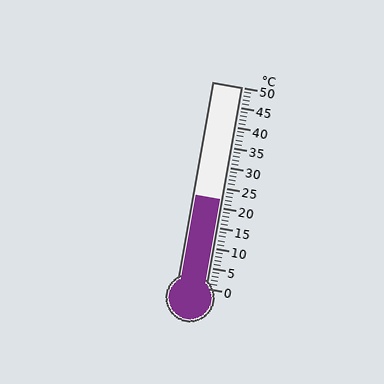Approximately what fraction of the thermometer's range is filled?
The thermometer is filled to approximately 45% of its range.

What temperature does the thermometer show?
The thermometer shows approximately 22°C.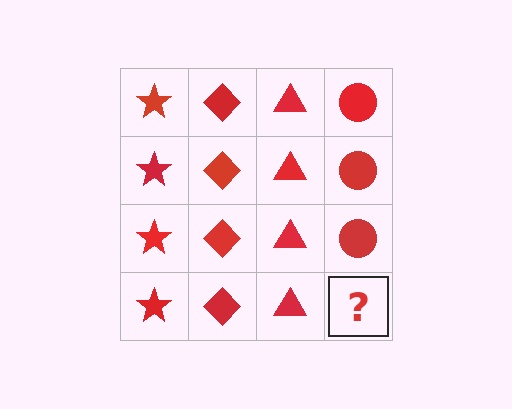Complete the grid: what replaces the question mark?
The question mark should be replaced with a red circle.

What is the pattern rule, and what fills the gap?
The rule is that each column has a consistent shape. The gap should be filled with a red circle.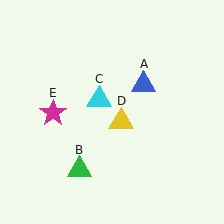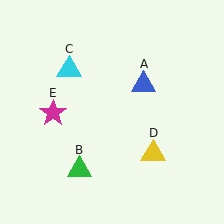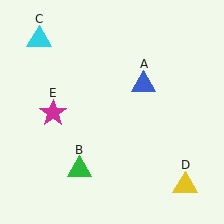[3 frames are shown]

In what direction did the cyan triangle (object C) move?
The cyan triangle (object C) moved up and to the left.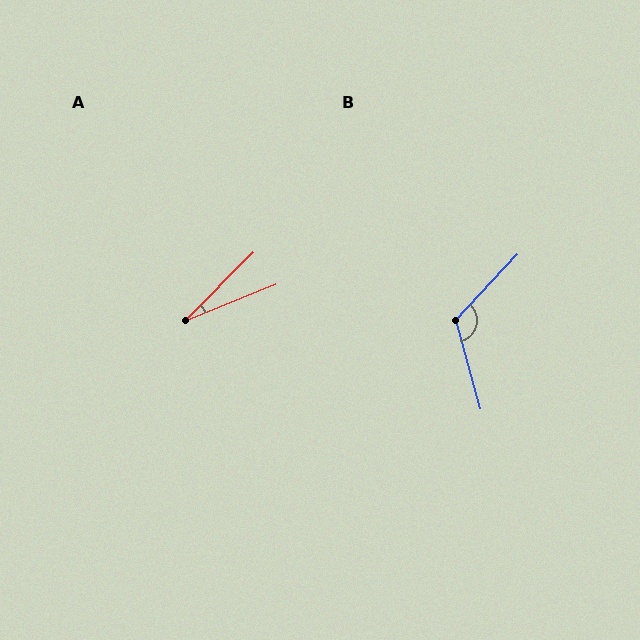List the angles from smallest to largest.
A (23°), B (122°).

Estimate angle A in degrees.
Approximately 23 degrees.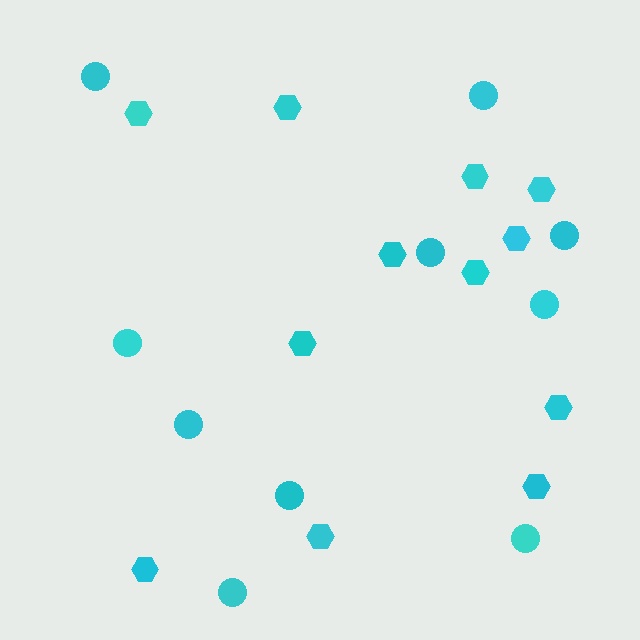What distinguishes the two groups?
There are 2 groups: one group of hexagons (12) and one group of circles (10).